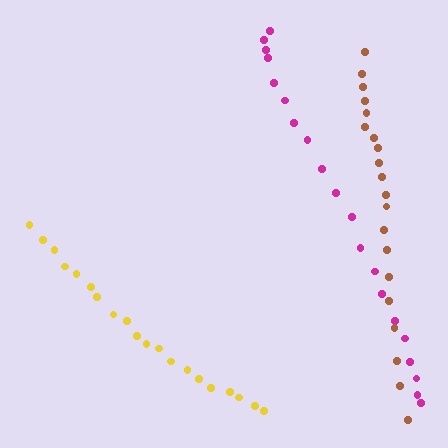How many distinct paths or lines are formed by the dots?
There are 3 distinct paths.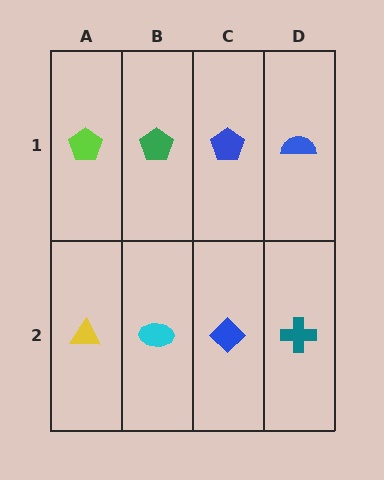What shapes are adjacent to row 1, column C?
A blue diamond (row 2, column C), a green pentagon (row 1, column B), a blue semicircle (row 1, column D).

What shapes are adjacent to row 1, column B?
A cyan ellipse (row 2, column B), a lime pentagon (row 1, column A), a blue pentagon (row 1, column C).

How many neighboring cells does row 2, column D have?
2.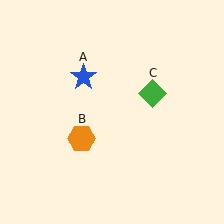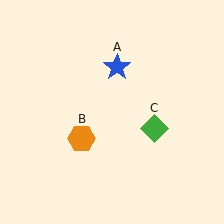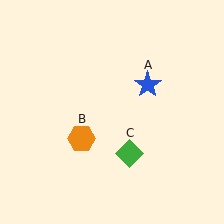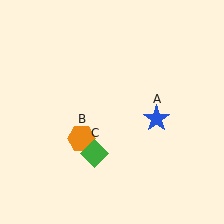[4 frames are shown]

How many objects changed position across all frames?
2 objects changed position: blue star (object A), green diamond (object C).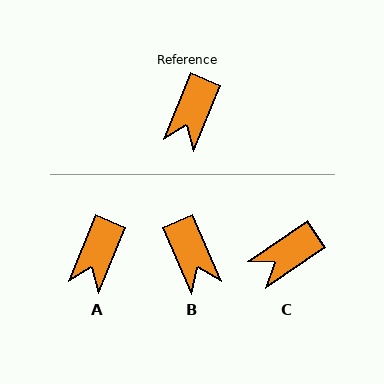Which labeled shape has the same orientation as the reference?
A.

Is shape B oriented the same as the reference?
No, it is off by about 45 degrees.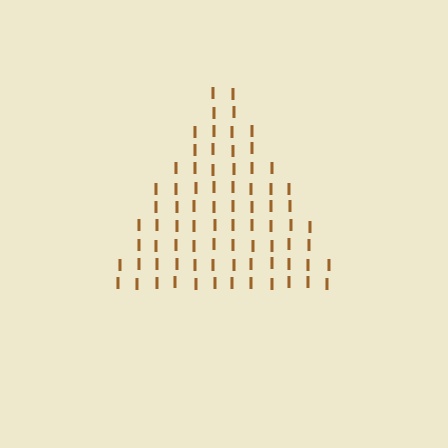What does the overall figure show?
The overall figure shows a triangle.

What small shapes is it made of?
It is made of small letter I's.